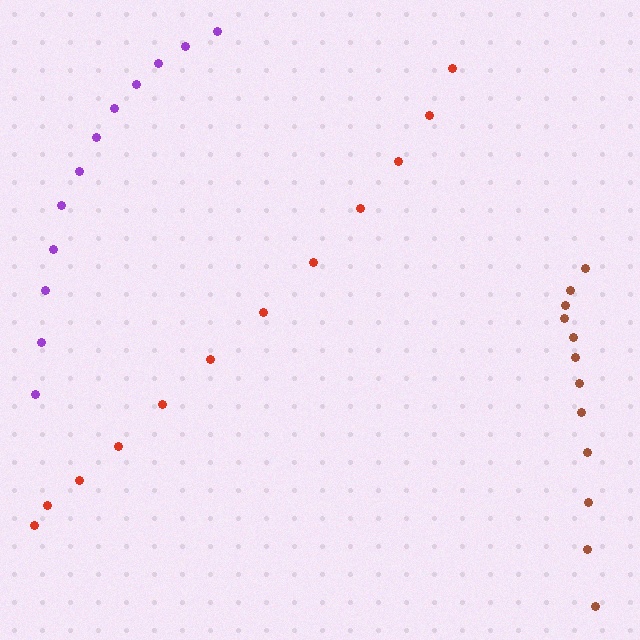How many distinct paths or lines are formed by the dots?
There are 3 distinct paths.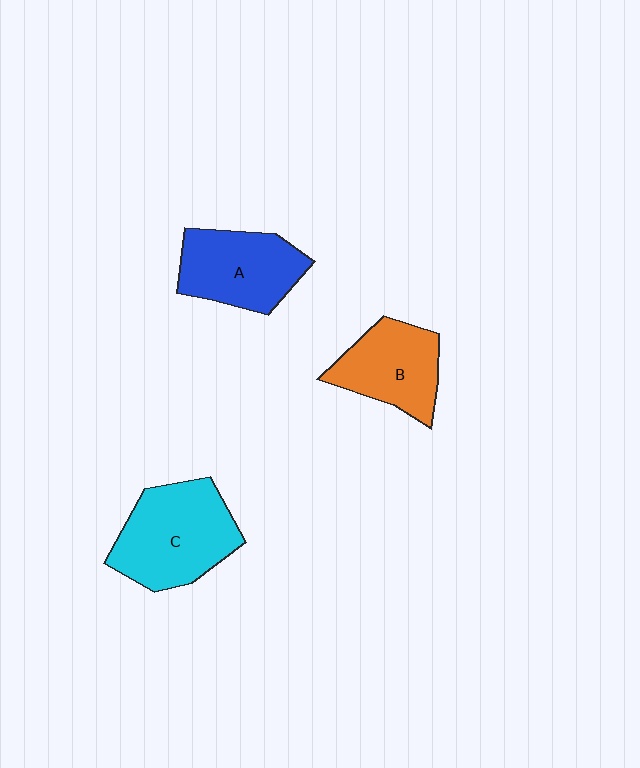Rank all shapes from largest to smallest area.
From largest to smallest: C (cyan), A (blue), B (orange).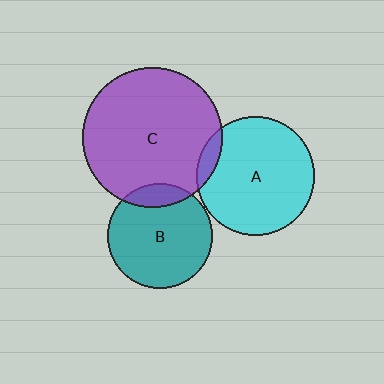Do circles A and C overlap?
Yes.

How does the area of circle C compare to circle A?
Approximately 1.4 times.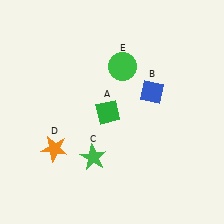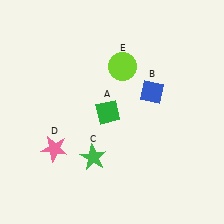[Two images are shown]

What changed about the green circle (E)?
In Image 1, E is green. In Image 2, it changed to lime.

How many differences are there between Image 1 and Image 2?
There are 2 differences between the two images.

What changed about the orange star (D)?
In Image 1, D is orange. In Image 2, it changed to pink.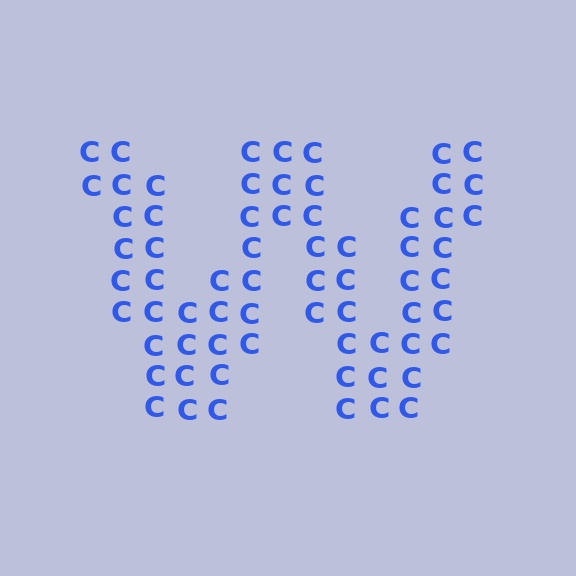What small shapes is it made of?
It is made of small letter C's.